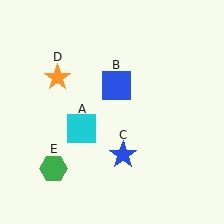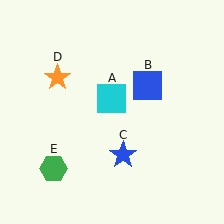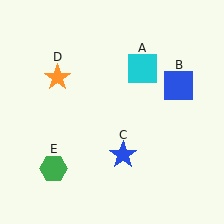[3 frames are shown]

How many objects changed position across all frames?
2 objects changed position: cyan square (object A), blue square (object B).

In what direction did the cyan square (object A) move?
The cyan square (object A) moved up and to the right.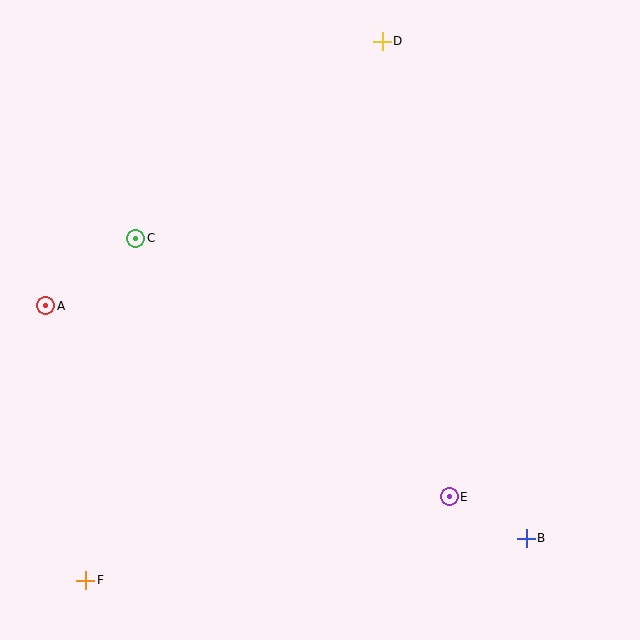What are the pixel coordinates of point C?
Point C is at (136, 238).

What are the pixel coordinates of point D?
Point D is at (382, 41).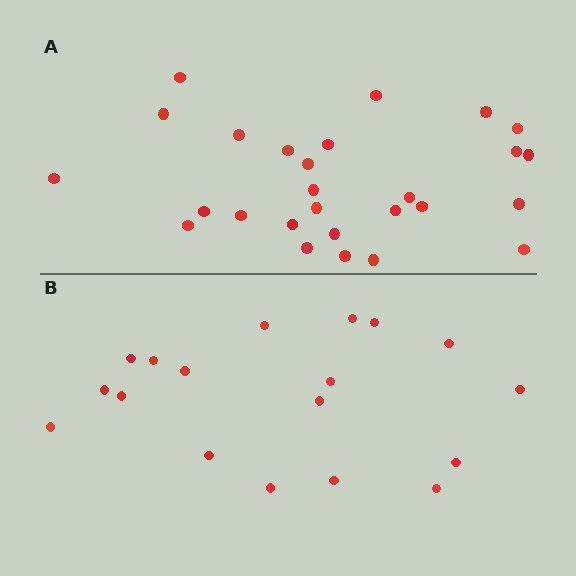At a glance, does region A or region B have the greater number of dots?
Region A (the top region) has more dots.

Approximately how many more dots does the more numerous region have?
Region A has roughly 8 or so more dots than region B.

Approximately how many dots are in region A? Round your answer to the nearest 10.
About 30 dots. (The exact count is 27, which rounds to 30.)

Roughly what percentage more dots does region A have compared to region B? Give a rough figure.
About 50% more.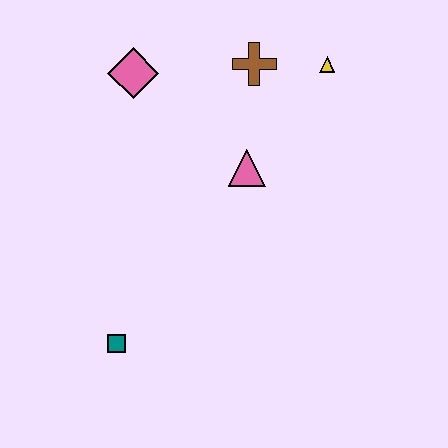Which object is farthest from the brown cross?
The teal square is farthest from the brown cross.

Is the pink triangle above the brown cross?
No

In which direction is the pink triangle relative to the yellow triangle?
The pink triangle is below the yellow triangle.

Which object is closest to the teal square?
The pink triangle is closest to the teal square.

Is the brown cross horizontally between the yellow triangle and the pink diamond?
Yes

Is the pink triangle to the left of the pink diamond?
No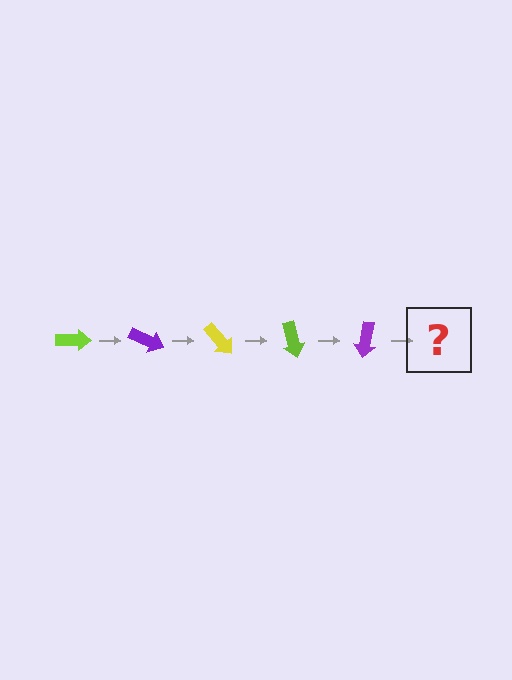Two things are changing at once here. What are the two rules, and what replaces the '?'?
The two rules are that it rotates 25 degrees each step and the color cycles through lime, purple, and yellow. The '?' should be a yellow arrow, rotated 125 degrees from the start.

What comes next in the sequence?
The next element should be a yellow arrow, rotated 125 degrees from the start.